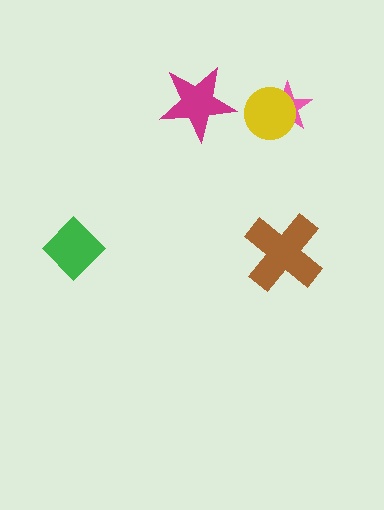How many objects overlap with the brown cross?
0 objects overlap with the brown cross.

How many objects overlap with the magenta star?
0 objects overlap with the magenta star.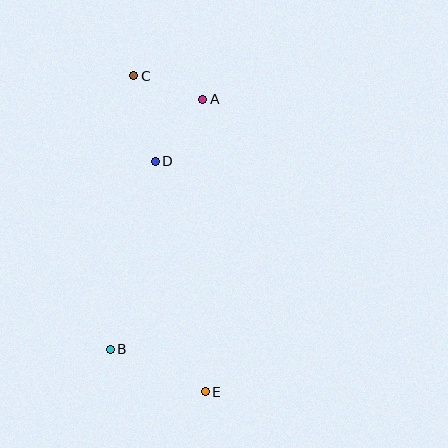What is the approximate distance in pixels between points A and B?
The distance between A and B is approximately 266 pixels.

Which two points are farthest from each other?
Points C and E are farthest from each other.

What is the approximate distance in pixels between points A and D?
The distance between A and D is approximately 78 pixels.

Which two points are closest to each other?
Points A and C are closest to each other.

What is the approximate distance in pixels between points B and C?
The distance between B and C is approximately 275 pixels.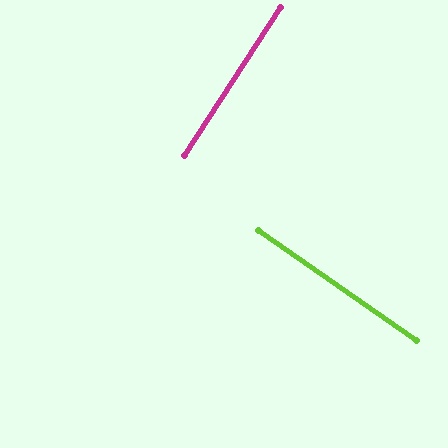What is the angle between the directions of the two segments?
Approximately 88 degrees.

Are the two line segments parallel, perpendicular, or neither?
Perpendicular — they meet at approximately 88°.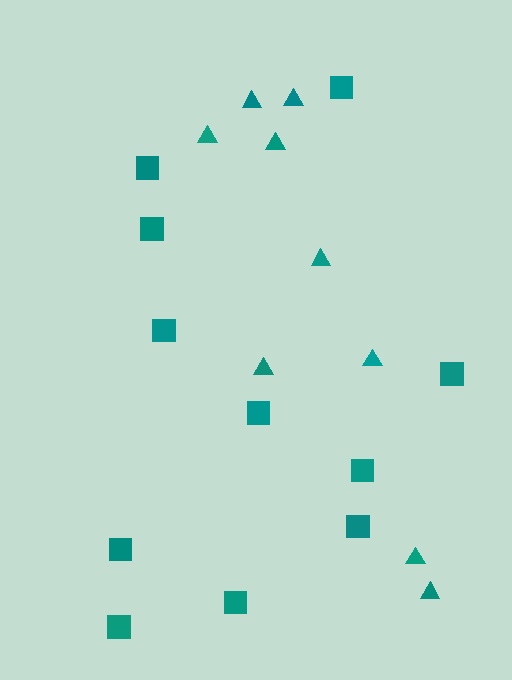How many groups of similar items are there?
There are 2 groups: one group of squares (11) and one group of triangles (9).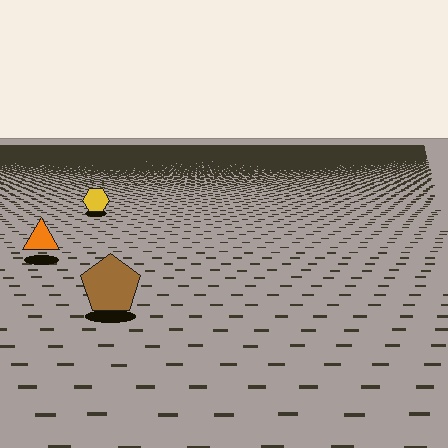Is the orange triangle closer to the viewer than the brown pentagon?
No. The brown pentagon is closer — you can tell from the texture gradient: the ground texture is coarser near it.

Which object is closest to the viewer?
The brown pentagon is closest. The texture marks near it are larger and more spread out.